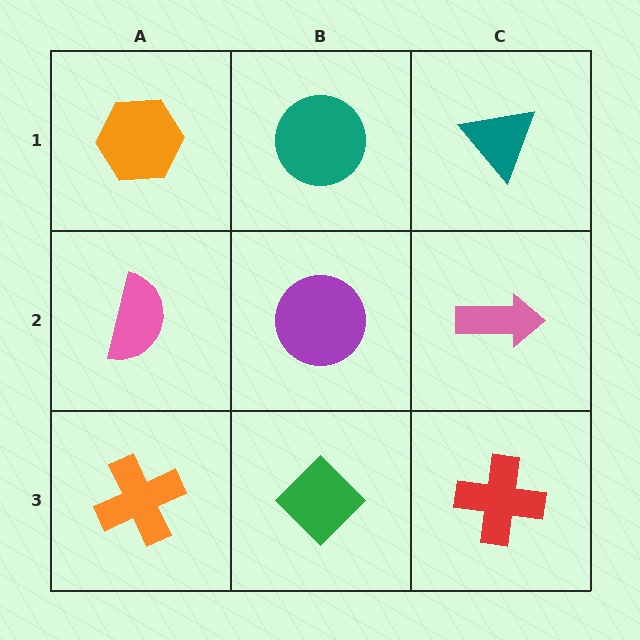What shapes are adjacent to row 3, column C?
A pink arrow (row 2, column C), a green diamond (row 3, column B).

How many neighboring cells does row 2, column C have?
3.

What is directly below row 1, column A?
A pink semicircle.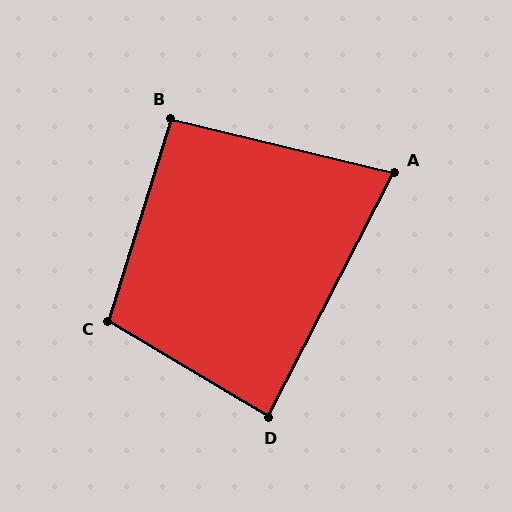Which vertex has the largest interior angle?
C, at approximately 104 degrees.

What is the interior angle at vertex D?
Approximately 86 degrees (approximately right).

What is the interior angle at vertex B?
Approximately 94 degrees (approximately right).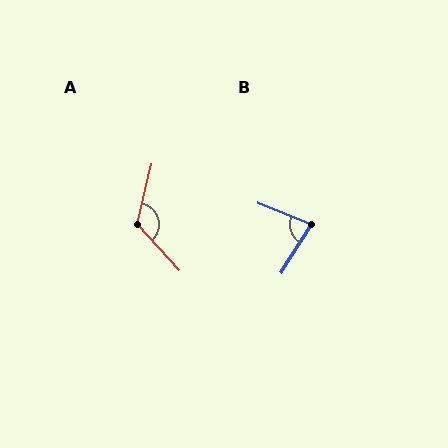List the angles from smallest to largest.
B (81°), A (124°).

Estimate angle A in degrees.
Approximately 124 degrees.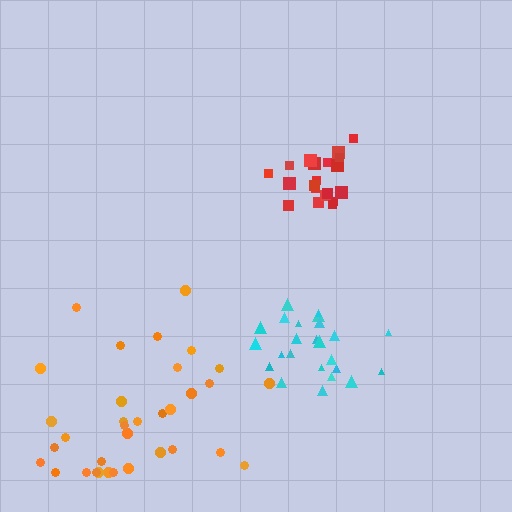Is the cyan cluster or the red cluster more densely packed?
Red.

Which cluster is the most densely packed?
Red.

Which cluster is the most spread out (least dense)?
Orange.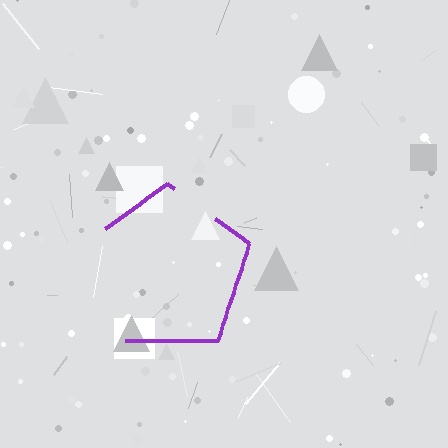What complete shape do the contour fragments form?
The contour fragments form a pentagon.